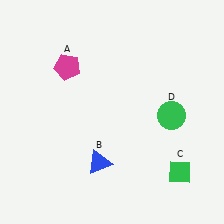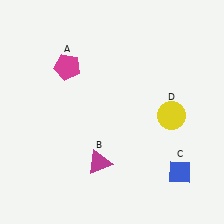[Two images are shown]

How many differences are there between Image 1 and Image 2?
There are 3 differences between the two images.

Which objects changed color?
B changed from blue to magenta. C changed from green to blue. D changed from green to yellow.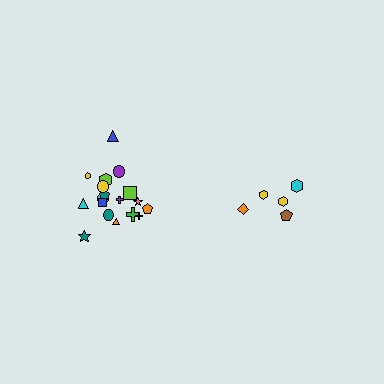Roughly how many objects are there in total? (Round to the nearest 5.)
Roughly 25 objects in total.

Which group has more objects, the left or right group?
The left group.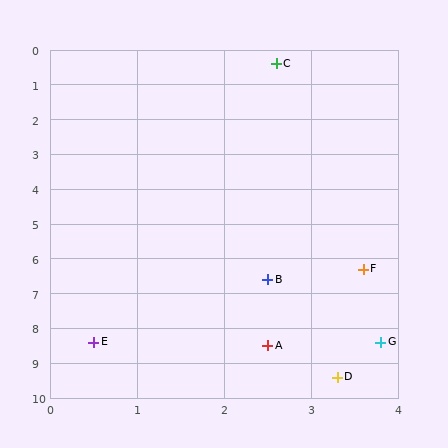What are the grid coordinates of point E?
Point E is at approximately (0.5, 8.4).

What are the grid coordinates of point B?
Point B is at approximately (2.5, 6.6).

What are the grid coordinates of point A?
Point A is at approximately (2.5, 8.5).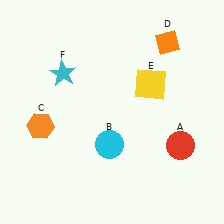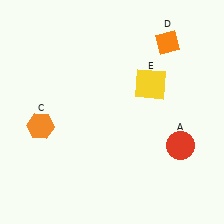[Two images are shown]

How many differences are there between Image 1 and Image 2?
There are 2 differences between the two images.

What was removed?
The cyan star (F), the cyan circle (B) were removed in Image 2.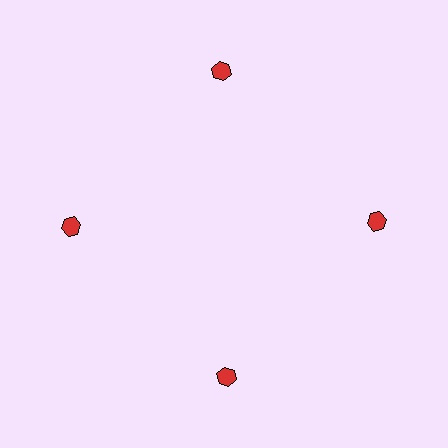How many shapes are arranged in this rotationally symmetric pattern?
There are 4 shapes, arranged in 4 groups of 1.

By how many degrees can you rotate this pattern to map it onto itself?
The pattern maps onto itself every 90 degrees of rotation.